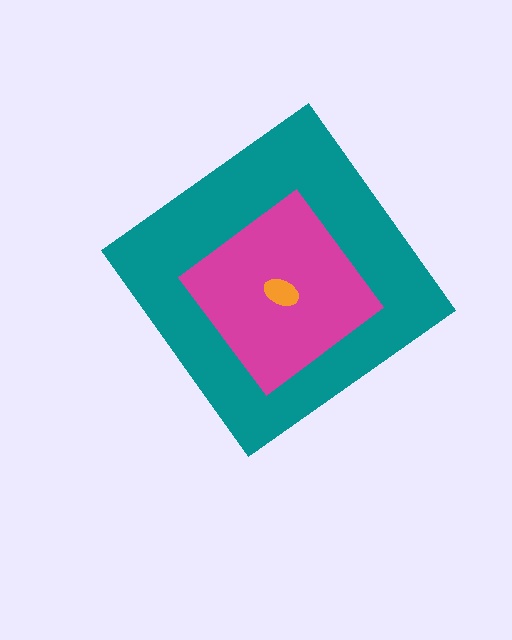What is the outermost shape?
The teal diamond.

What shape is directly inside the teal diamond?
The magenta diamond.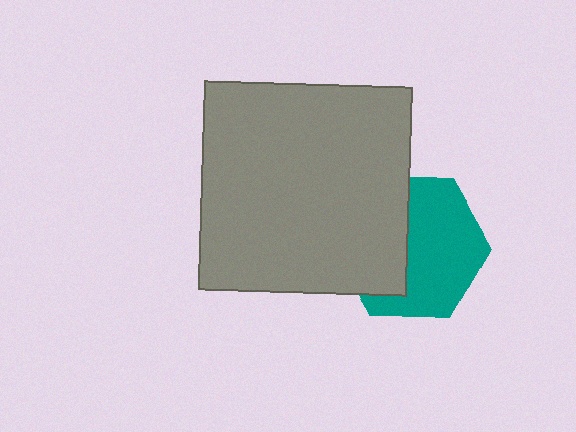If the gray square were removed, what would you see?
You would see the complete teal hexagon.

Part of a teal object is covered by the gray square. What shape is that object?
It is a hexagon.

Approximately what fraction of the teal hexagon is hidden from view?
Roughly 42% of the teal hexagon is hidden behind the gray square.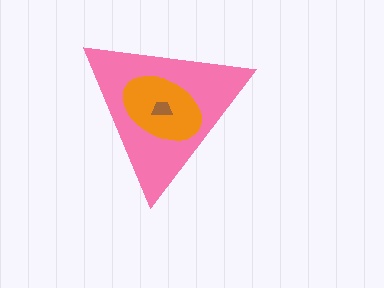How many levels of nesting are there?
3.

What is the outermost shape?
The pink triangle.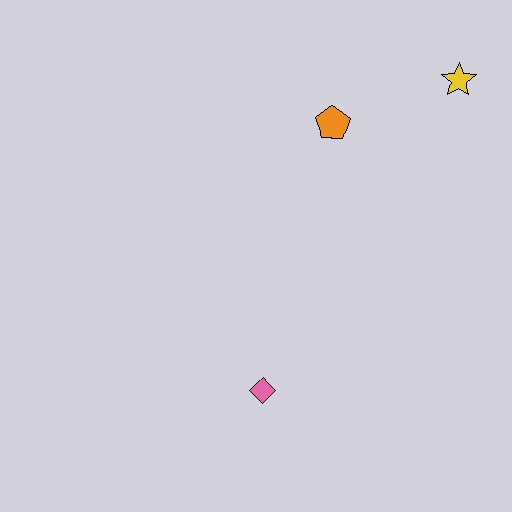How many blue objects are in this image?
There are no blue objects.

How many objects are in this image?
There are 3 objects.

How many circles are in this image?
There are no circles.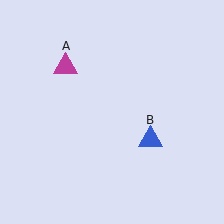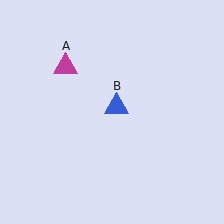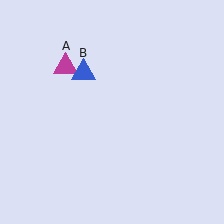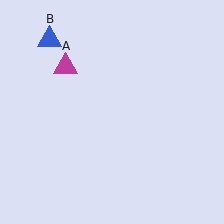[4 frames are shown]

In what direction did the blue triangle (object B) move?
The blue triangle (object B) moved up and to the left.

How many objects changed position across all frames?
1 object changed position: blue triangle (object B).